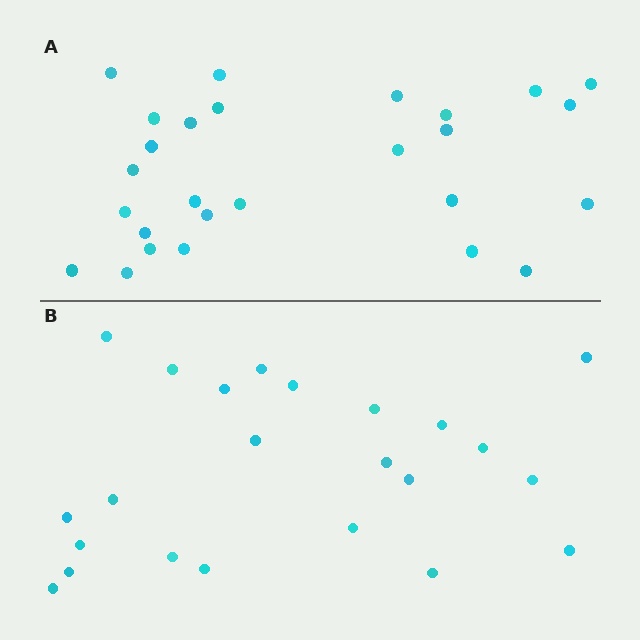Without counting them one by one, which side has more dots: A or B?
Region A (the top region) has more dots.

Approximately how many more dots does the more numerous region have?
Region A has about 4 more dots than region B.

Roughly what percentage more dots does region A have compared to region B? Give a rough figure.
About 15% more.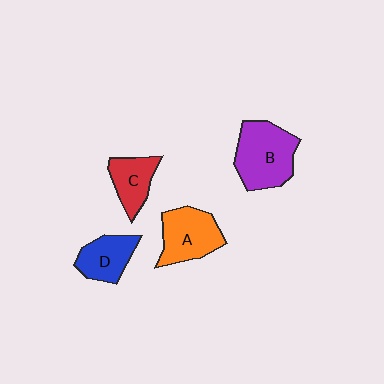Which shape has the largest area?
Shape B (purple).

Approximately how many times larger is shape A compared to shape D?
Approximately 1.3 times.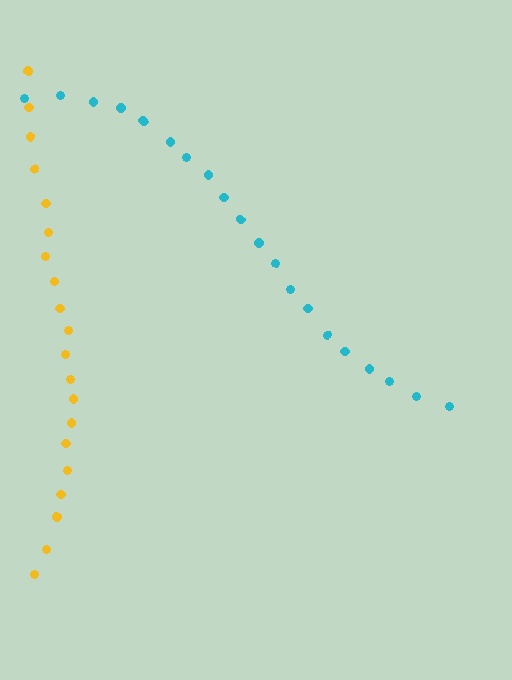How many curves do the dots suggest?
There are 2 distinct paths.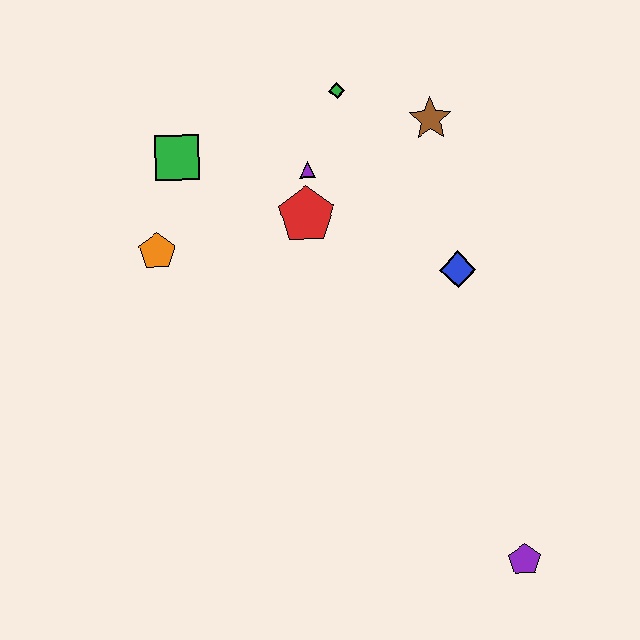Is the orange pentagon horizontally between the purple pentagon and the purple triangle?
No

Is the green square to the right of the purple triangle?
No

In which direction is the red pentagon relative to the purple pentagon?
The red pentagon is above the purple pentagon.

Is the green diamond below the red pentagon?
No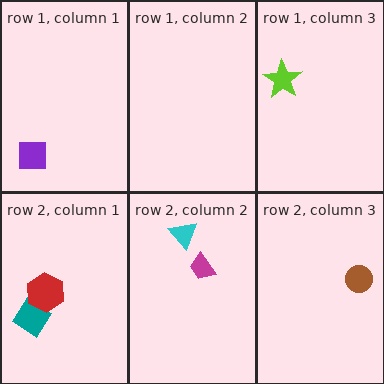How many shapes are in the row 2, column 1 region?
2.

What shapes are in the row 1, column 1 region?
The purple square.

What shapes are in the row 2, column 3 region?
The brown circle.